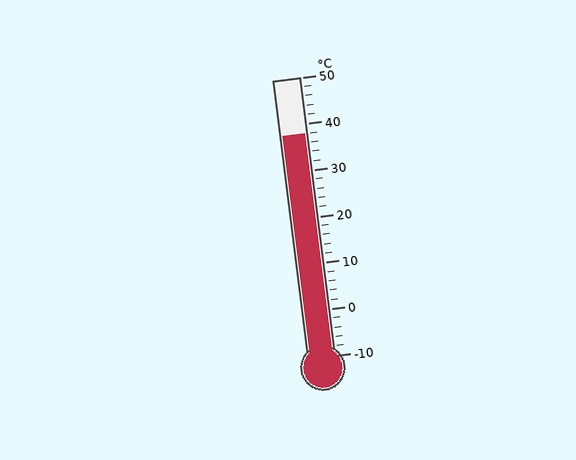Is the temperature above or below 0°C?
The temperature is above 0°C.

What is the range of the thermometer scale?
The thermometer scale ranges from -10°C to 50°C.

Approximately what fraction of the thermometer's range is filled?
The thermometer is filled to approximately 80% of its range.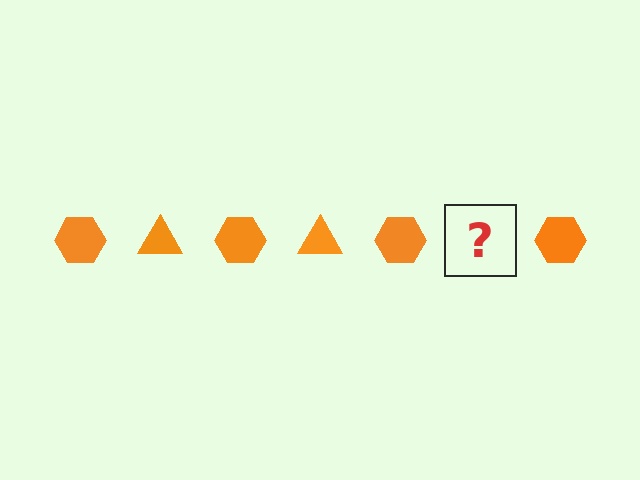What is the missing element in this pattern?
The missing element is an orange triangle.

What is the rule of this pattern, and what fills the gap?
The rule is that the pattern cycles through hexagon, triangle shapes in orange. The gap should be filled with an orange triangle.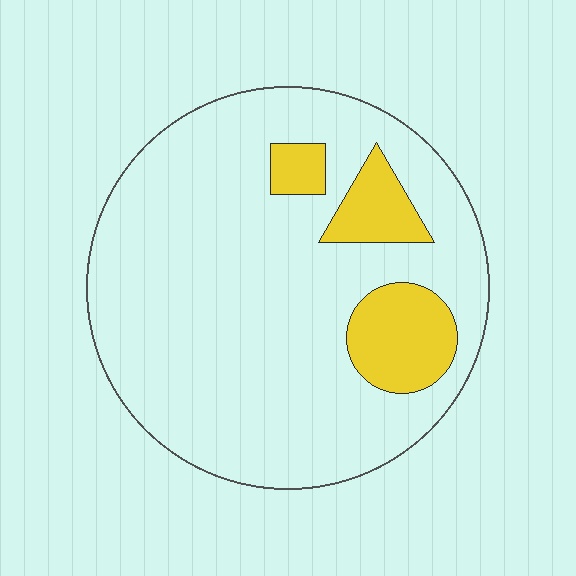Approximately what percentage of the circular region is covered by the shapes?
Approximately 15%.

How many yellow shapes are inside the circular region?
3.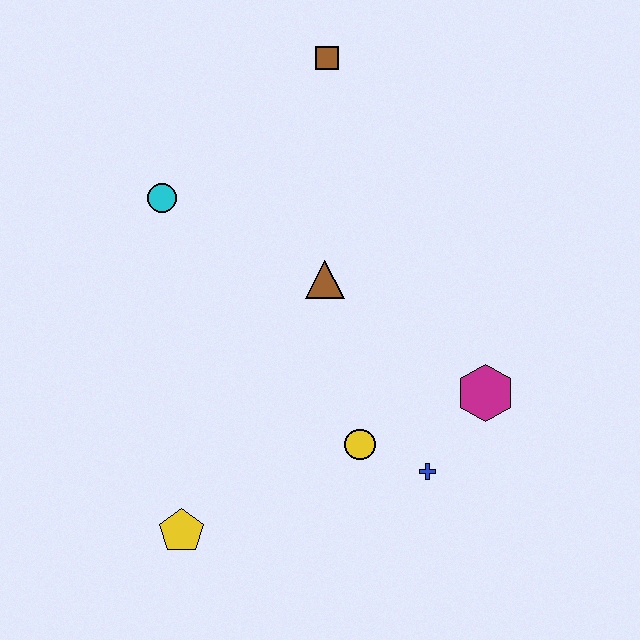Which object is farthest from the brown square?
The yellow pentagon is farthest from the brown square.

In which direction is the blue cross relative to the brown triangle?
The blue cross is below the brown triangle.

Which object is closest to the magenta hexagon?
The blue cross is closest to the magenta hexagon.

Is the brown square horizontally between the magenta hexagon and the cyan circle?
Yes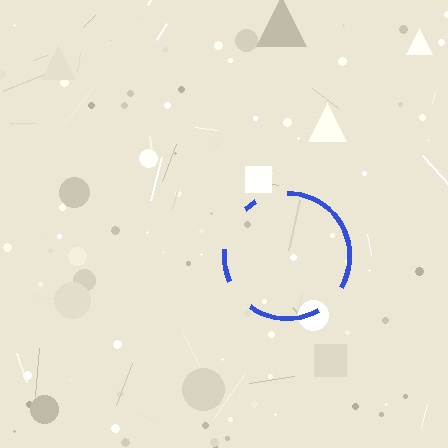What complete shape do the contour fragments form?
The contour fragments form a circle.